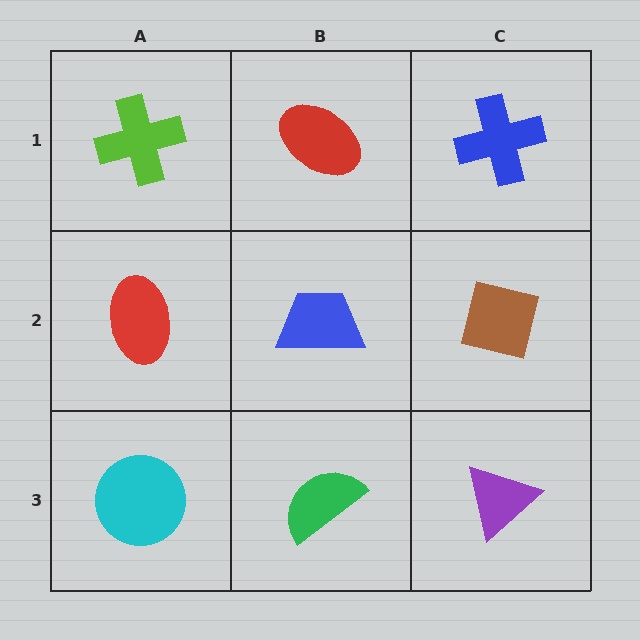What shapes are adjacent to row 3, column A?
A red ellipse (row 2, column A), a green semicircle (row 3, column B).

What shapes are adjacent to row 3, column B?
A blue trapezoid (row 2, column B), a cyan circle (row 3, column A), a purple triangle (row 3, column C).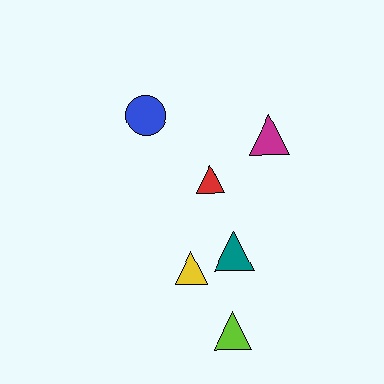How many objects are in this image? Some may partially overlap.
There are 6 objects.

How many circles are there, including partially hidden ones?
There is 1 circle.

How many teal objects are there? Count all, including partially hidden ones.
There is 1 teal object.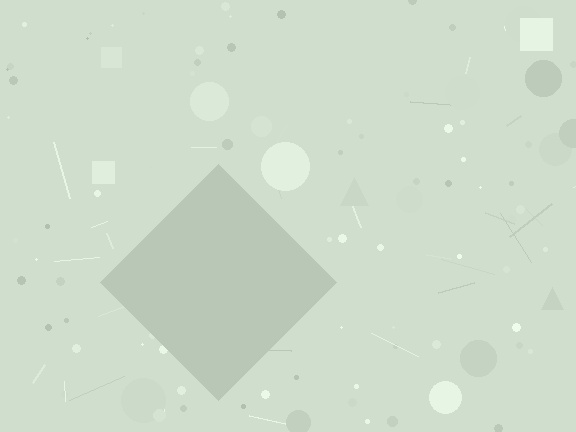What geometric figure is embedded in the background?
A diamond is embedded in the background.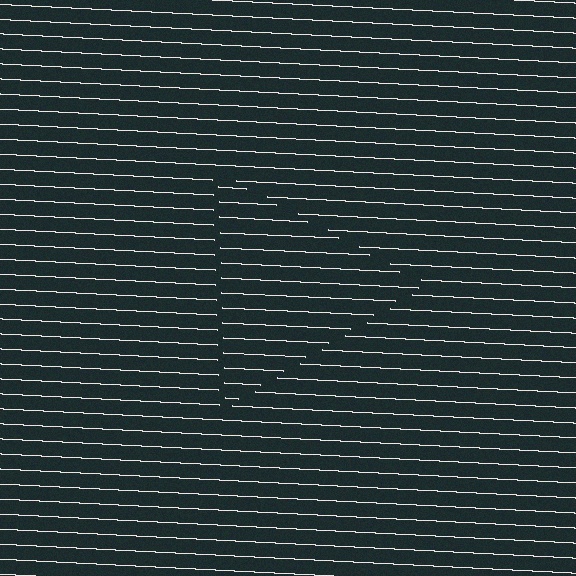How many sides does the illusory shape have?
3 sides — the line-ends trace a triangle.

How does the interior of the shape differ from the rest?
The interior of the shape contains the same grating, shifted by half a period — the contour is defined by the phase discontinuity where line-ends from the inner and outer gratings abut.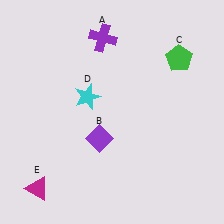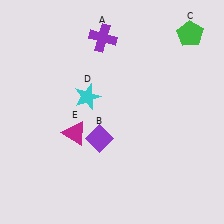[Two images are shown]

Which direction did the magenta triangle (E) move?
The magenta triangle (E) moved up.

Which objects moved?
The objects that moved are: the green pentagon (C), the magenta triangle (E).